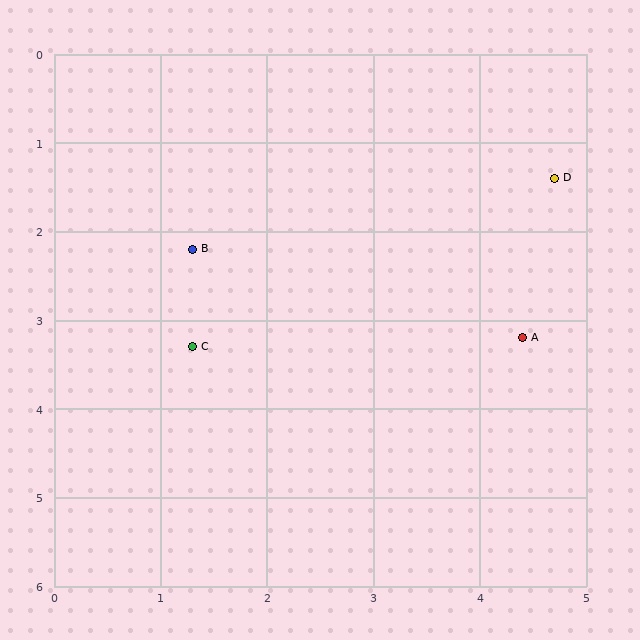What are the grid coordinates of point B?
Point B is at approximately (1.3, 2.2).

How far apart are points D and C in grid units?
Points D and C are about 3.9 grid units apart.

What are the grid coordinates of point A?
Point A is at approximately (4.4, 3.2).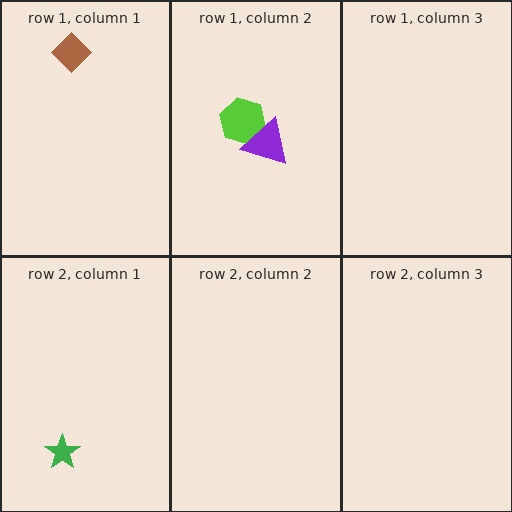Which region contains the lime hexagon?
The row 1, column 2 region.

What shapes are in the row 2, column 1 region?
The green star.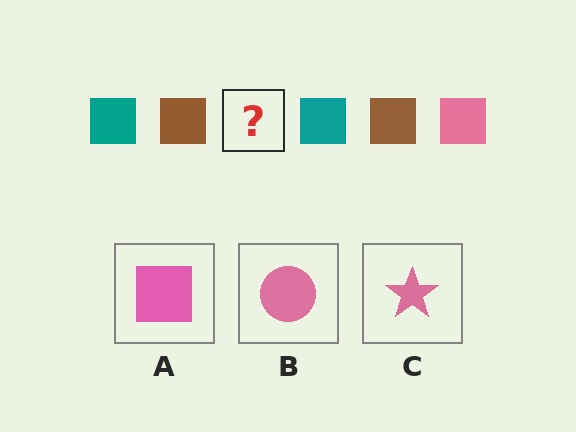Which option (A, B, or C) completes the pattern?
A.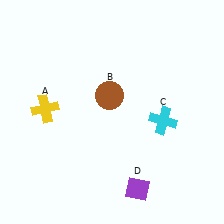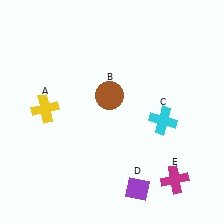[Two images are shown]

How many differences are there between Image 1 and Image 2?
There is 1 difference between the two images.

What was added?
A magenta cross (E) was added in Image 2.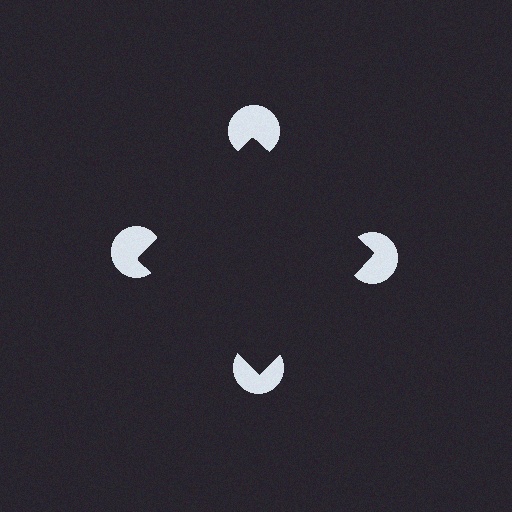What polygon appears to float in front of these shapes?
An illusory square — its edges are inferred from the aligned wedge cuts in the pac-man discs, not physically drawn.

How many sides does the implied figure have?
4 sides.